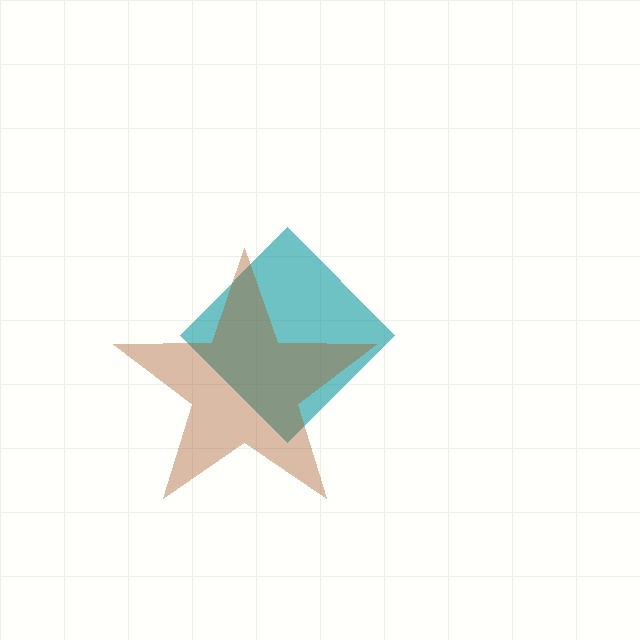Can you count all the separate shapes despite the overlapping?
Yes, there are 2 separate shapes.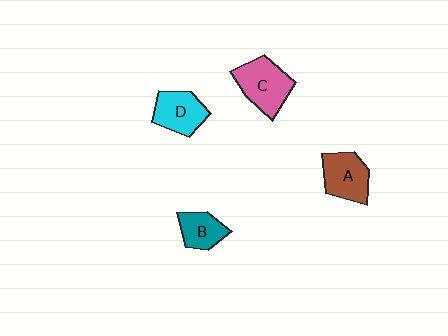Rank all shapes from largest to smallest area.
From largest to smallest: C (pink), A (brown), D (cyan), B (teal).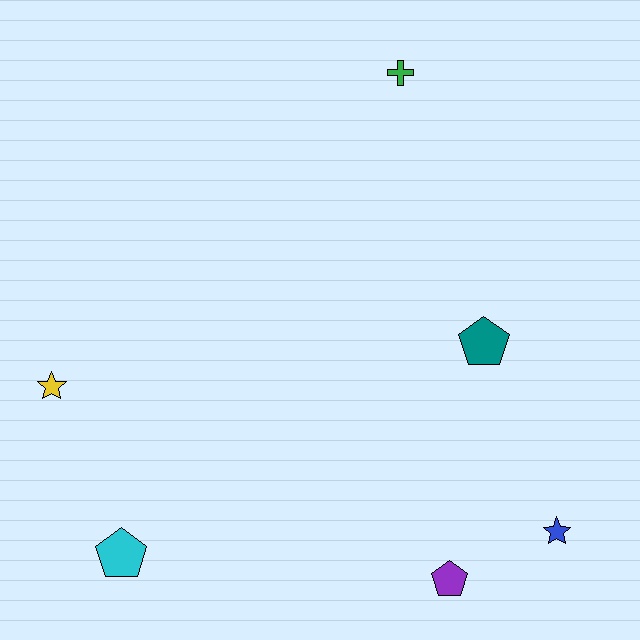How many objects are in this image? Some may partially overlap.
There are 6 objects.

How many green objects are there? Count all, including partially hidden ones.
There is 1 green object.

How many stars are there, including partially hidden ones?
There are 2 stars.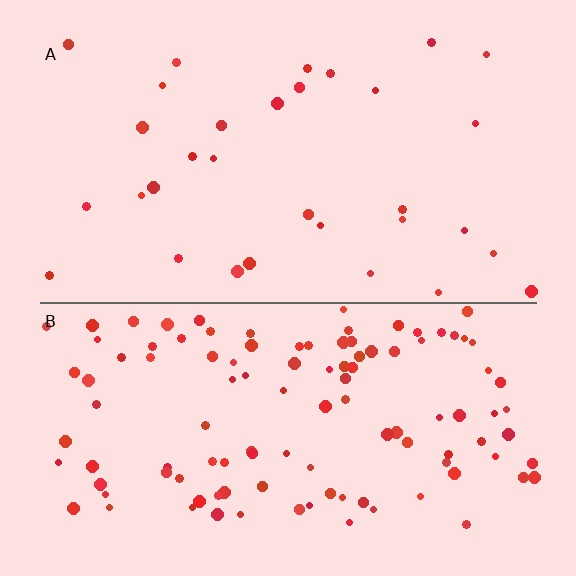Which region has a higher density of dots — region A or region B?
B (the bottom).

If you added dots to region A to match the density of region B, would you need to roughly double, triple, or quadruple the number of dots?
Approximately triple.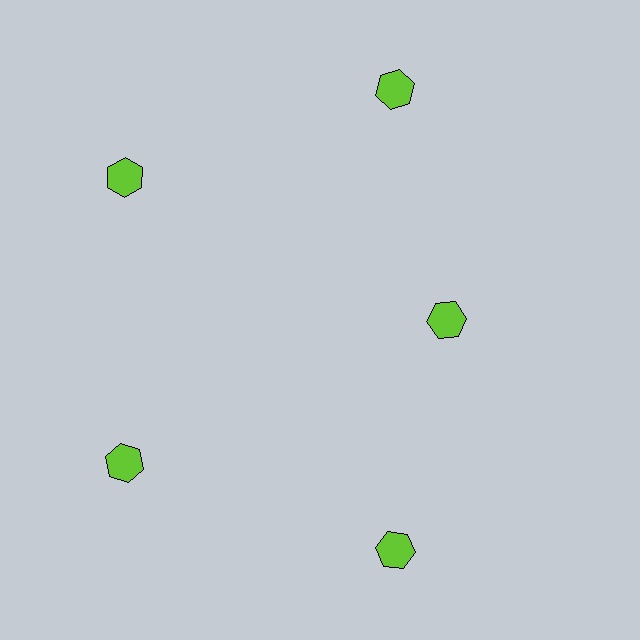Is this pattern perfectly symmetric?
No. The 5 lime hexagons are arranged in a ring, but one element near the 3 o'clock position is pulled inward toward the center, breaking the 5-fold rotational symmetry.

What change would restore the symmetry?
The symmetry would be restored by moving it outward, back onto the ring so that all 5 hexagons sit at equal angles and equal distance from the center.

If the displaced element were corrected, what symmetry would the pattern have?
It would have 5-fold rotational symmetry — the pattern would map onto itself every 72 degrees.